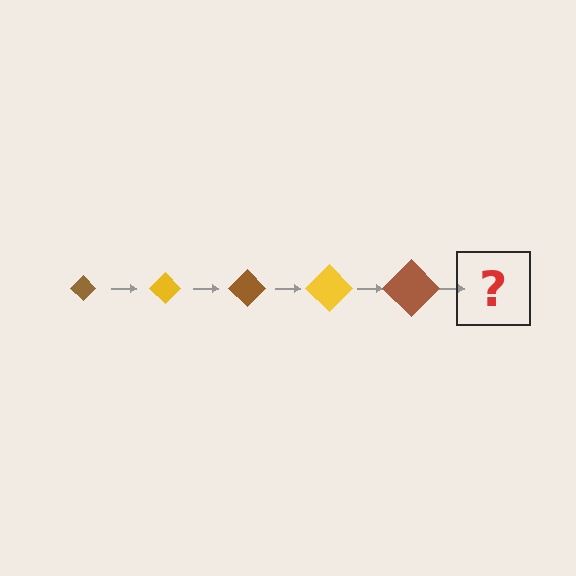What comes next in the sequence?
The next element should be a yellow diamond, larger than the previous one.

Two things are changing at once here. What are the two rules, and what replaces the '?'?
The two rules are that the diamond grows larger each step and the color cycles through brown and yellow. The '?' should be a yellow diamond, larger than the previous one.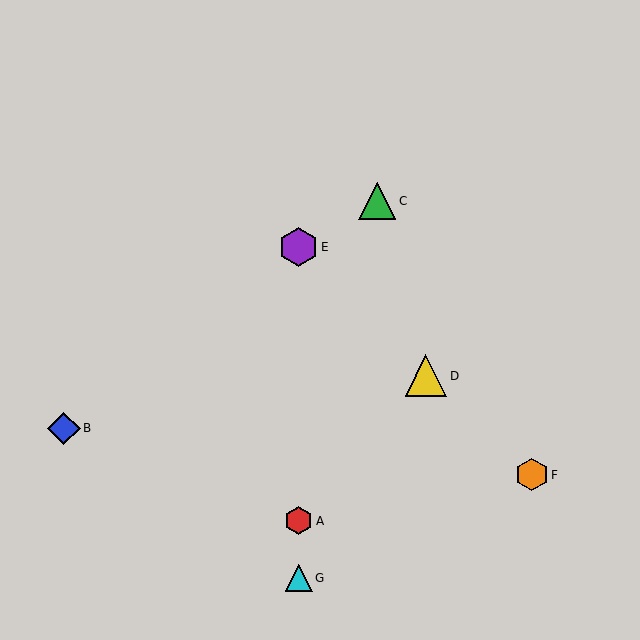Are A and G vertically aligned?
Yes, both are at x≈299.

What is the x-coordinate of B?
Object B is at x≈64.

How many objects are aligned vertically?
3 objects (A, E, G) are aligned vertically.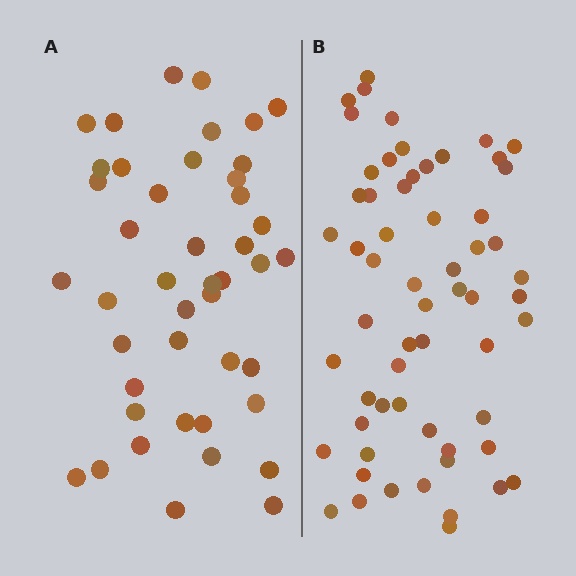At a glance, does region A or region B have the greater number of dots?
Region B (the right region) has more dots.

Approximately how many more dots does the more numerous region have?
Region B has approximately 15 more dots than region A.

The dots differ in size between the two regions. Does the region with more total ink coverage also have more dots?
No. Region A has more total ink coverage because its dots are larger, but region B actually contains more individual dots. Total area can be misleading — the number of items is what matters here.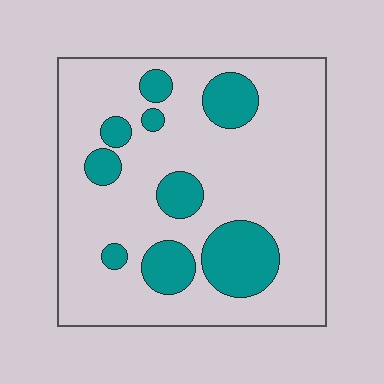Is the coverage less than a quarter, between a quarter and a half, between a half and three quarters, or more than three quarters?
Less than a quarter.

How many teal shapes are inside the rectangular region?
9.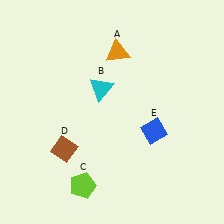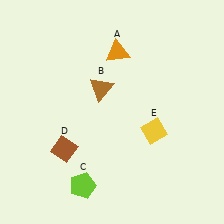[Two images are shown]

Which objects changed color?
B changed from cyan to brown. E changed from blue to yellow.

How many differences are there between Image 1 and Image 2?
There are 2 differences between the two images.